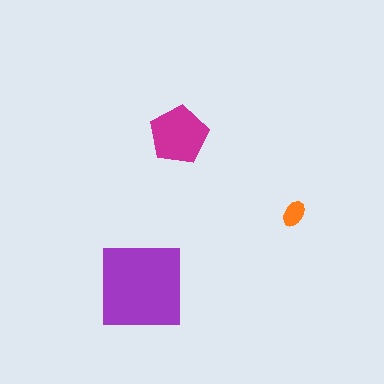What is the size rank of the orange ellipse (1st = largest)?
3rd.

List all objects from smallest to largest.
The orange ellipse, the magenta pentagon, the purple square.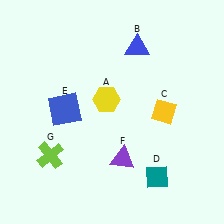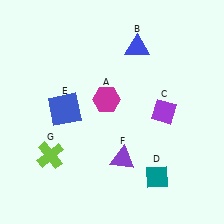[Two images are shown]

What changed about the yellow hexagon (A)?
In Image 1, A is yellow. In Image 2, it changed to magenta.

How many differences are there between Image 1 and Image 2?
There are 2 differences between the two images.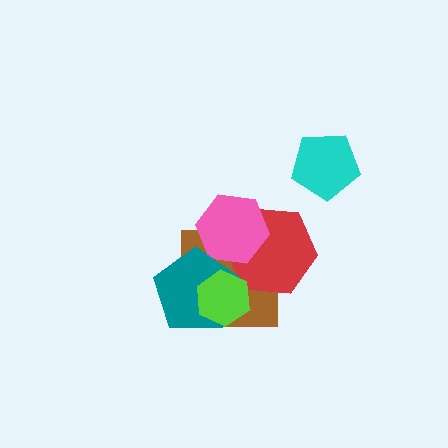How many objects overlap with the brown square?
4 objects overlap with the brown square.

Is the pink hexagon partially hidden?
Yes, it is partially covered by another shape.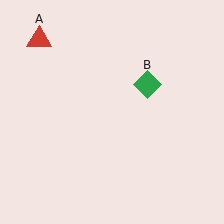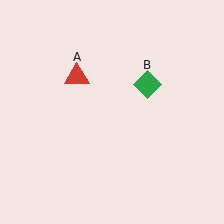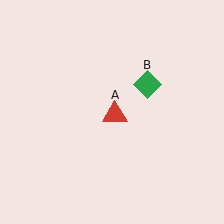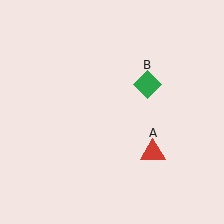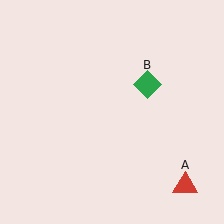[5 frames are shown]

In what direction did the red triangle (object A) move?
The red triangle (object A) moved down and to the right.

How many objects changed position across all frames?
1 object changed position: red triangle (object A).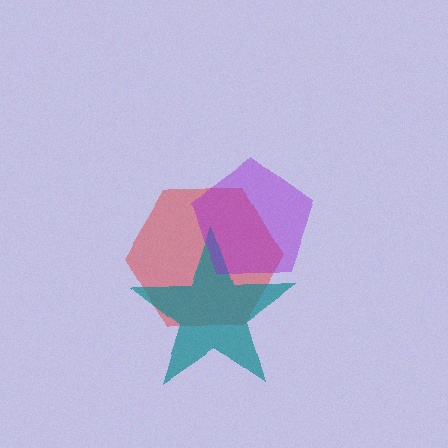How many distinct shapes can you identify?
There are 3 distinct shapes: a red hexagon, a teal star, a purple pentagon.